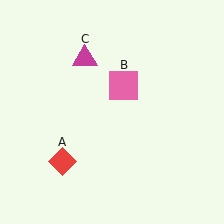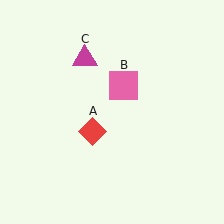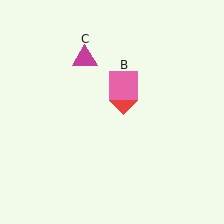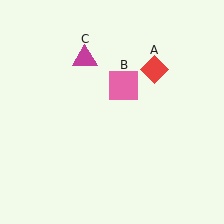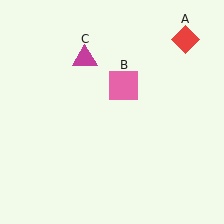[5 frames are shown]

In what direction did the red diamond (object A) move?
The red diamond (object A) moved up and to the right.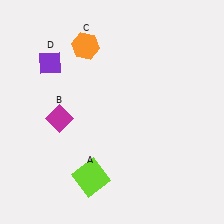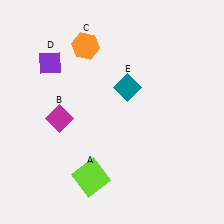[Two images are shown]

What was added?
A teal diamond (E) was added in Image 2.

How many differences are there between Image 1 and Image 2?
There is 1 difference between the two images.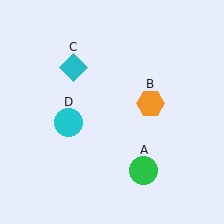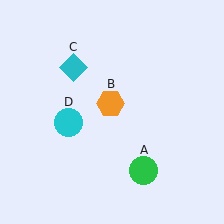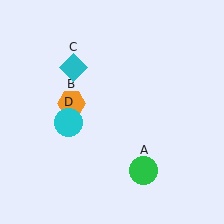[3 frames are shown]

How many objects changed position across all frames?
1 object changed position: orange hexagon (object B).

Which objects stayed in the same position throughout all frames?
Green circle (object A) and cyan diamond (object C) and cyan circle (object D) remained stationary.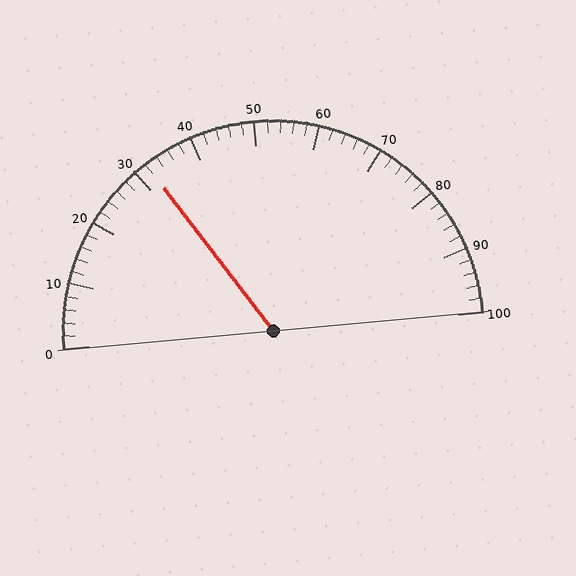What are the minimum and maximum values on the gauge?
The gauge ranges from 0 to 100.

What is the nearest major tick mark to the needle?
The nearest major tick mark is 30.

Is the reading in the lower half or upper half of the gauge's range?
The reading is in the lower half of the range (0 to 100).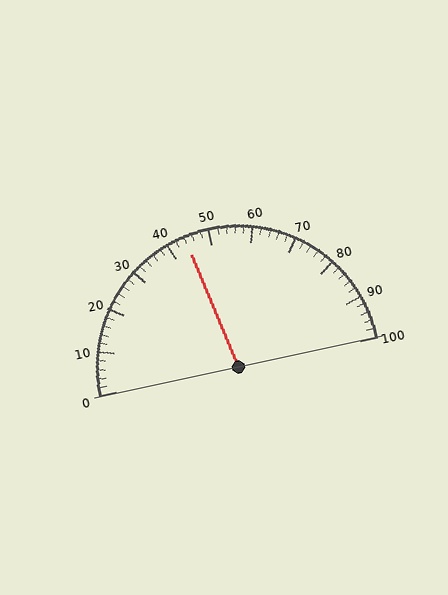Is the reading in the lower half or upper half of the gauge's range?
The reading is in the lower half of the range (0 to 100).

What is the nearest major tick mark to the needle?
The nearest major tick mark is 40.